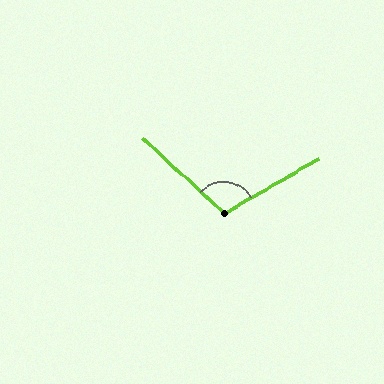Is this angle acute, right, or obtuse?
It is obtuse.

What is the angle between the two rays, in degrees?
Approximately 107 degrees.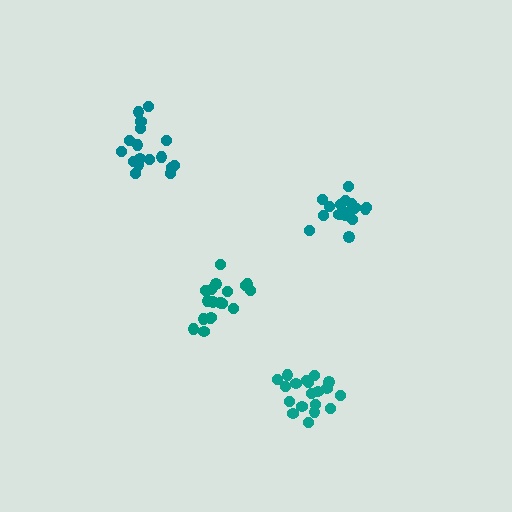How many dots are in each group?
Group 1: 19 dots, Group 2: 17 dots, Group 3: 19 dots, Group 4: 17 dots (72 total).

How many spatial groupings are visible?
There are 4 spatial groupings.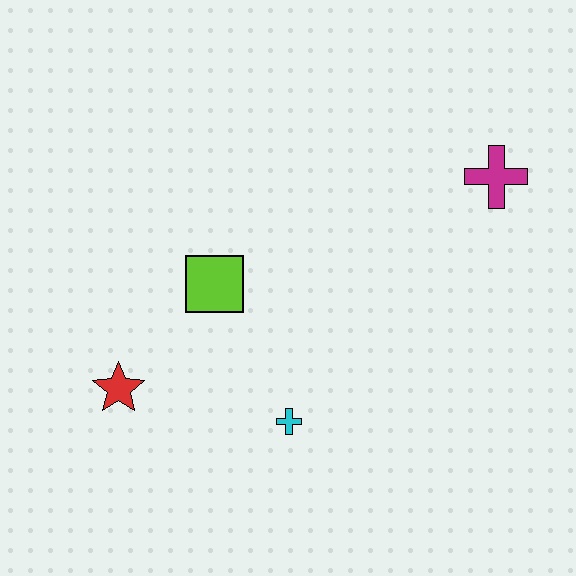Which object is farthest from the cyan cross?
The magenta cross is farthest from the cyan cross.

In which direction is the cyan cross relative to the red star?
The cyan cross is to the right of the red star.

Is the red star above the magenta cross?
No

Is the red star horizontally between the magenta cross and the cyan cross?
No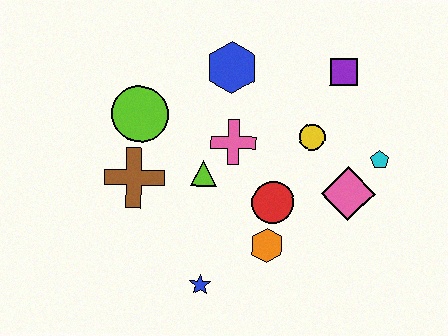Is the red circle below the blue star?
No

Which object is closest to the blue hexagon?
The pink cross is closest to the blue hexagon.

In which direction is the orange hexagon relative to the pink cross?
The orange hexagon is below the pink cross.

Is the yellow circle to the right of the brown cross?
Yes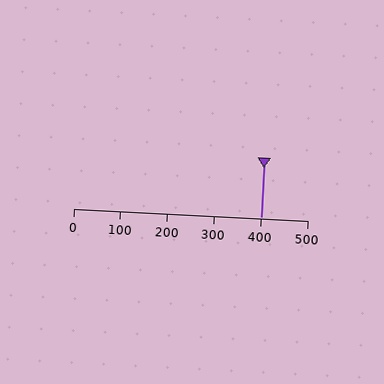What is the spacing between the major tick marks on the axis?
The major ticks are spaced 100 apart.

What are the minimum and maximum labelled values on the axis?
The axis runs from 0 to 500.